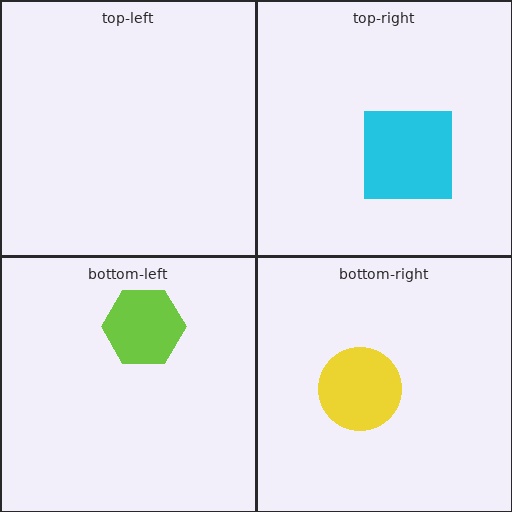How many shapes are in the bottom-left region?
1.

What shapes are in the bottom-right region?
The yellow circle.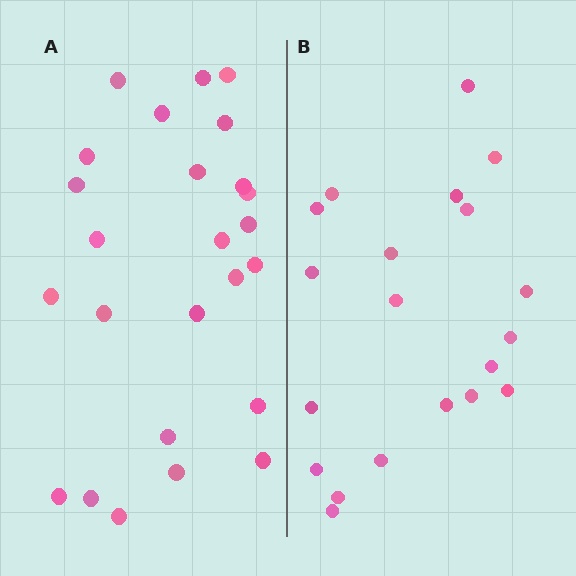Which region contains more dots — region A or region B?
Region A (the left region) has more dots.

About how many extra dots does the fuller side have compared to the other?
Region A has about 5 more dots than region B.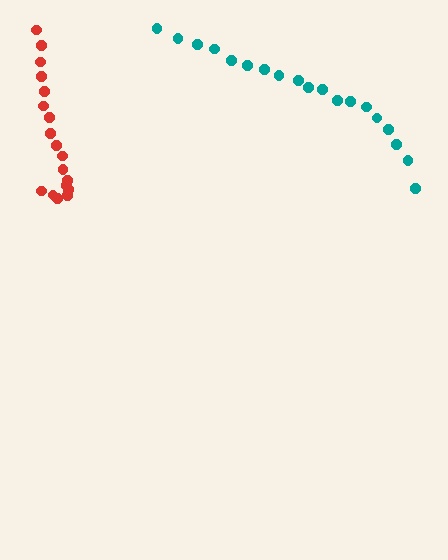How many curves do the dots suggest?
There are 2 distinct paths.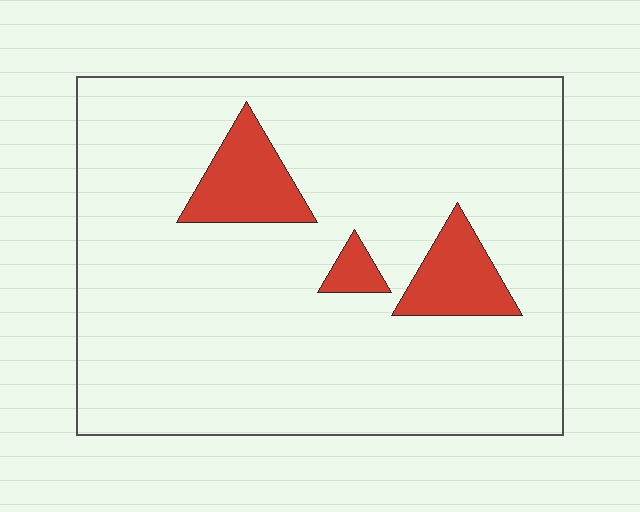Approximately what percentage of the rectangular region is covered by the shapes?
Approximately 10%.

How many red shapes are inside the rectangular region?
3.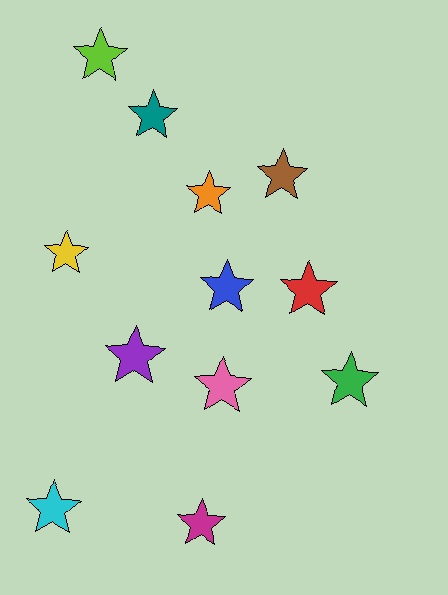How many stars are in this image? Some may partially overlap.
There are 12 stars.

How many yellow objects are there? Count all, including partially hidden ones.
There is 1 yellow object.